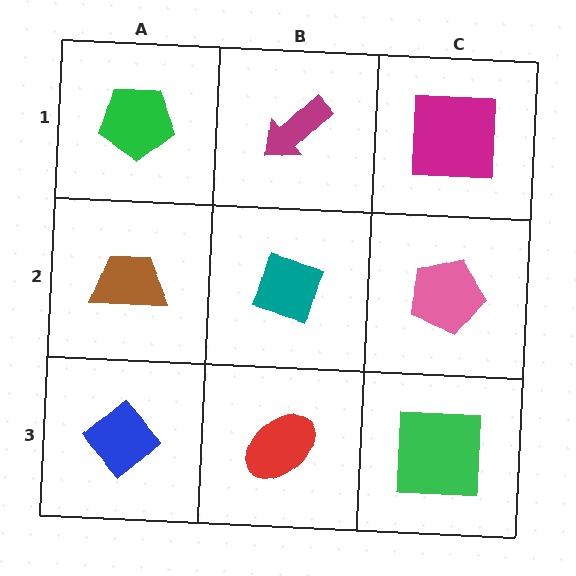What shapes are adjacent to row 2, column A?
A green pentagon (row 1, column A), a blue diamond (row 3, column A), a teal diamond (row 2, column B).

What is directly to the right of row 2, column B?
A pink pentagon.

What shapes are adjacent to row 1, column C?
A pink pentagon (row 2, column C), a magenta arrow (row 1, column B).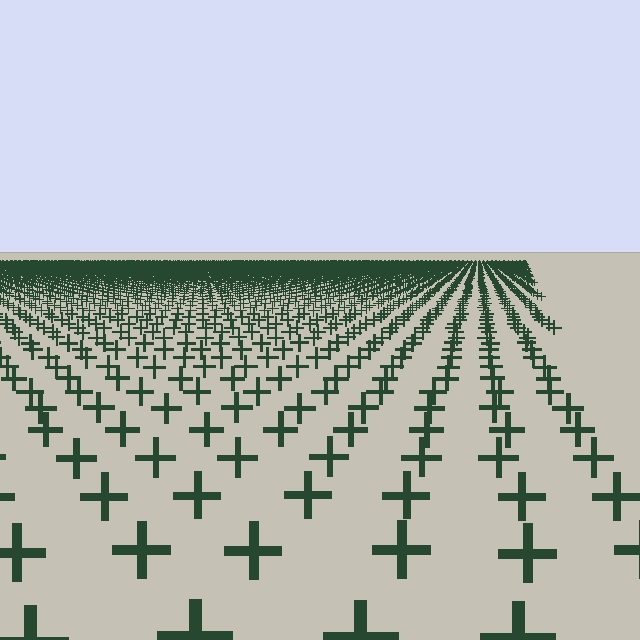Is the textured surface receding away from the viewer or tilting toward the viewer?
The surface is receding away from the viewer. Texture elements get smaller and denser toward the top.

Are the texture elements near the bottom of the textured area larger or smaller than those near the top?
Larger. Near the bottom, elements are closer to the viewer and appear at a bigger on-screen size.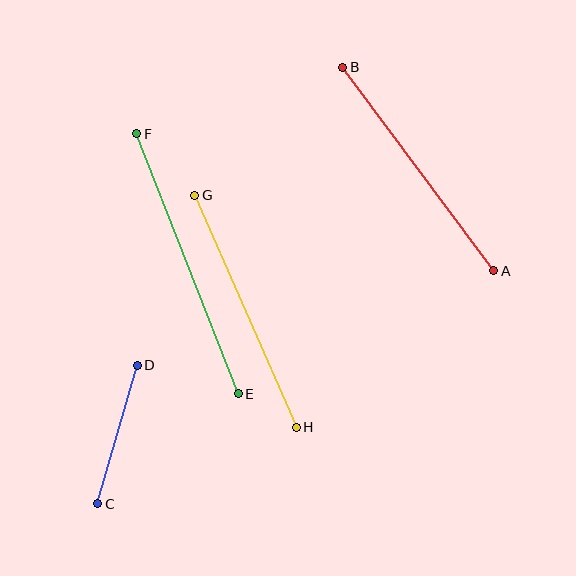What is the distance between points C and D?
The distance is approximately 144 pixels.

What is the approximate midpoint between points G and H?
The midpoint is at approximately (246, 311) pixels.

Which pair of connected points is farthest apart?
Points E and F are farthest apart.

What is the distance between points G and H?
The distance is approximately 253 pixels.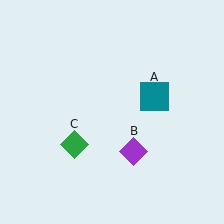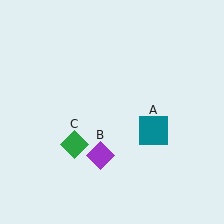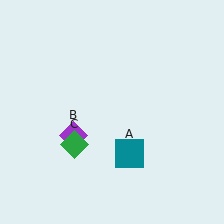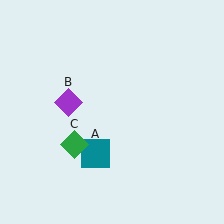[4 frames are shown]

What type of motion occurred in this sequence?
The teal square (object A), purple diamond (object B) rotated clockwise around the center of the scene.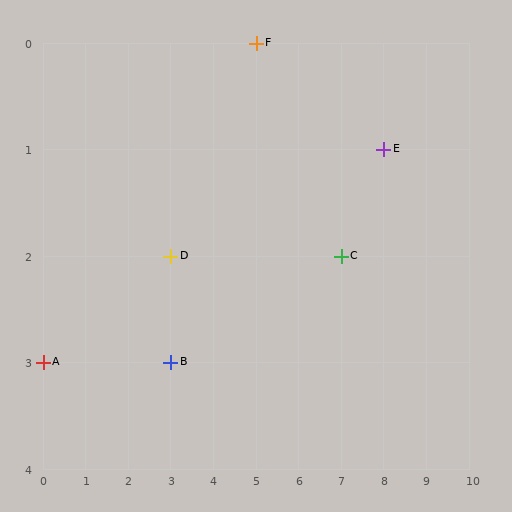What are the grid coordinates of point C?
Point C is at grid coordinates (7, 2).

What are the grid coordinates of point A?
Point A is at grid coordinates (0, 3).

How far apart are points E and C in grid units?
Points E and C are 1 column and 1 row apart (about 1.4 grid units diagonally).